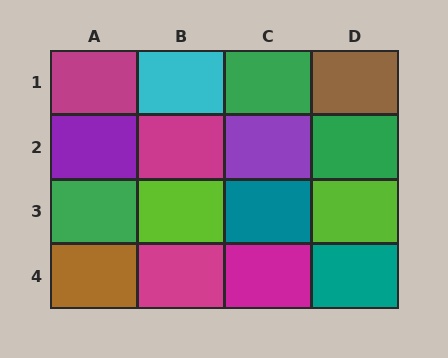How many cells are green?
3 cells are green.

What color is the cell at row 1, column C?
Green.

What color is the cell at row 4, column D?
Teal.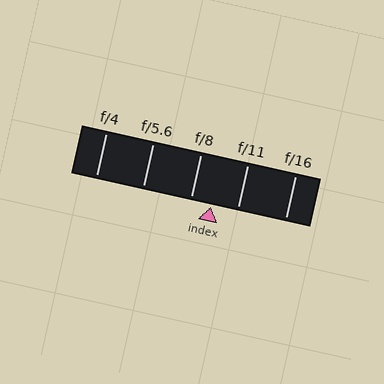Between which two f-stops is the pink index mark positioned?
The index mark is between f/8 and f/11.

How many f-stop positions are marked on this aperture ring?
There are 5 f-stop positions marked.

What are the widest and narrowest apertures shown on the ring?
The widest aperture shown is f/4 and the narrowest is f/16.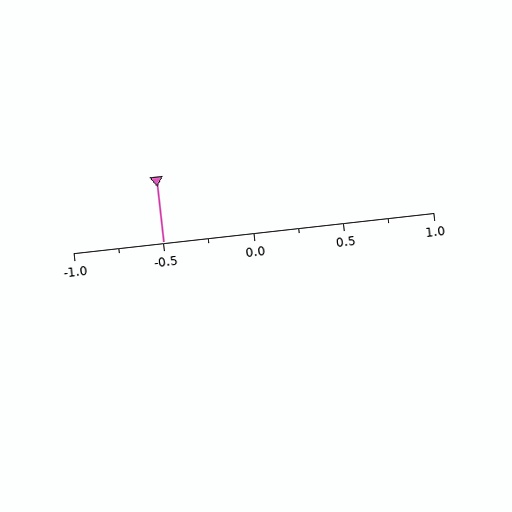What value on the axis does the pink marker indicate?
The marker indicates approximately -0.5.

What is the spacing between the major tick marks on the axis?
The major ticks are spaced 0.5 apart.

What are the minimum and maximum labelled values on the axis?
The axis runs from -1.0 to 1.0.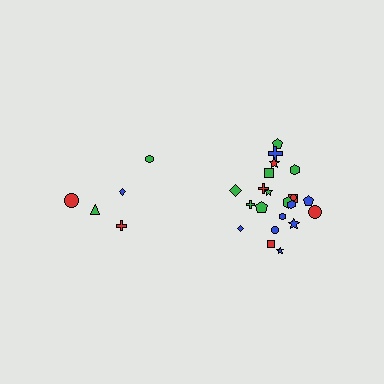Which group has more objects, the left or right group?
The right group.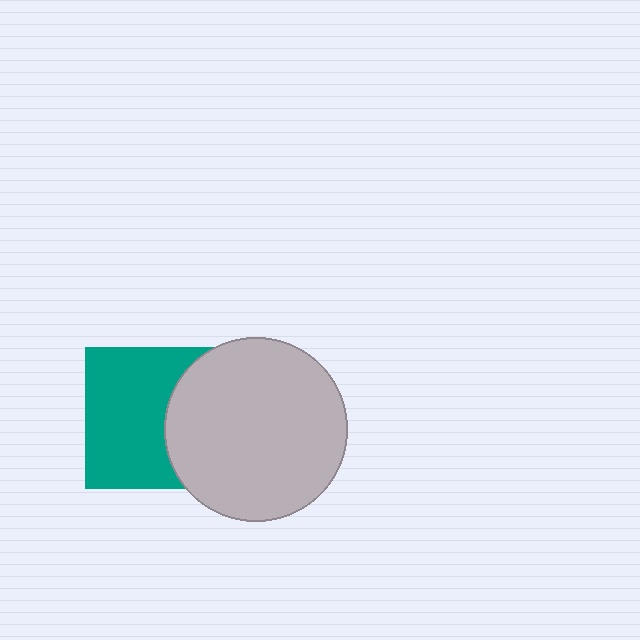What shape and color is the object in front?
The object in front is a light gray circle.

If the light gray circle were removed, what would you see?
You would see the complete teal square.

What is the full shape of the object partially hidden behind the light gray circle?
The partially hidden object is a teal square.